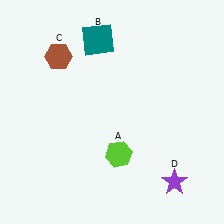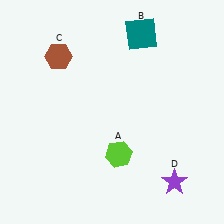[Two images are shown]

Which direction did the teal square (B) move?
The teal square (B) moved right.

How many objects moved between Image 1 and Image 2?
1 object moved between the two images.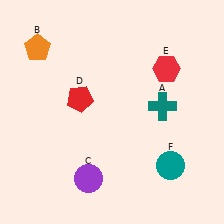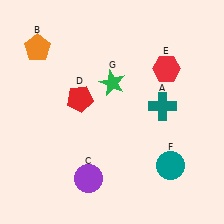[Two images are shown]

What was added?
A green star (G) was added in Image 2.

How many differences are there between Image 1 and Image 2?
There is 1 difference between the two images.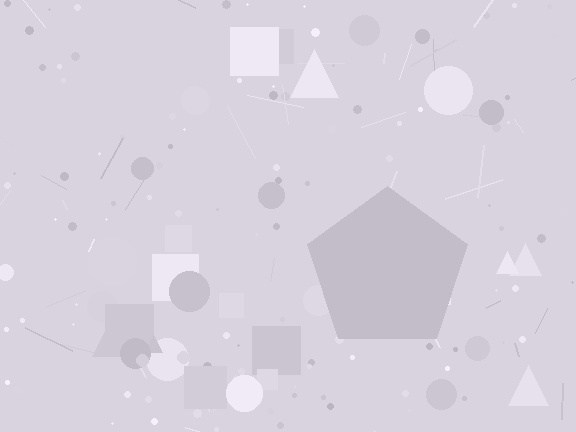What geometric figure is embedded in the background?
A pentagon is embedded in the background.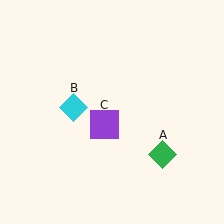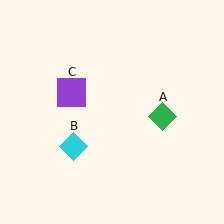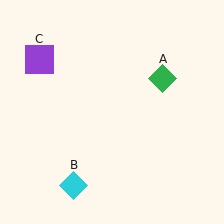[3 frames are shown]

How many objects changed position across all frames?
3 objects changed position: green diamond (object A), cyan diamond (object B), purple square (object C).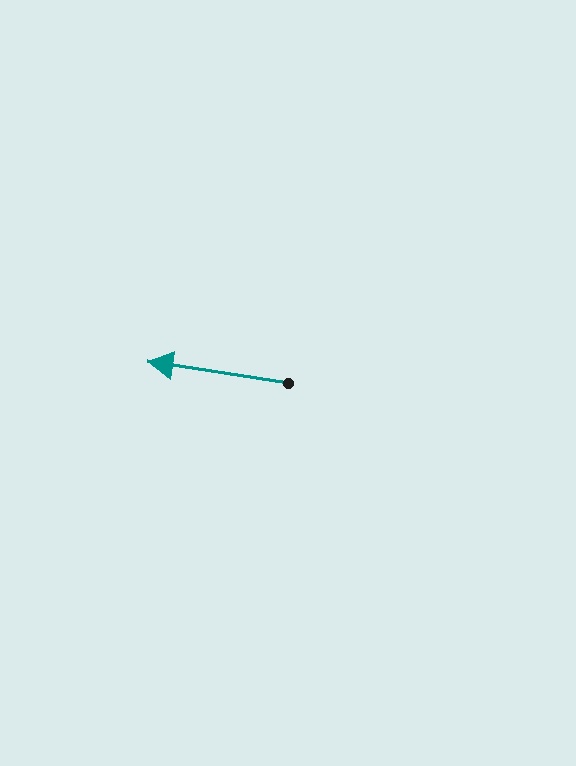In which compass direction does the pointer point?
West.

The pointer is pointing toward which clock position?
Roughly 9 o'clock.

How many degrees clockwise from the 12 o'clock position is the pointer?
Approximately 279 degrees.